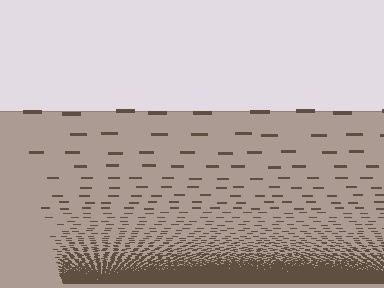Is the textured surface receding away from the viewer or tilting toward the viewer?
The surface appears to tilt toward the viewer. Texture elements get larger and sparser toward the top.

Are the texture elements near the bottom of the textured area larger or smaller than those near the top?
Smaller. The gradient is inverted — elements near the bottom are smaller and denser.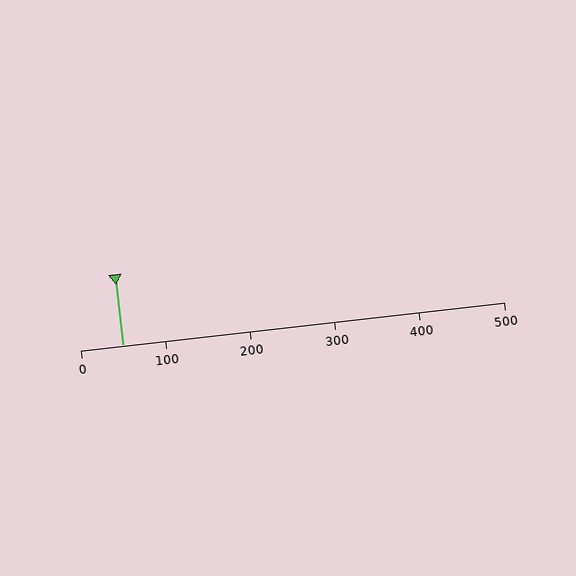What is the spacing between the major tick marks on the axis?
The major ticks are spaced 100 apart.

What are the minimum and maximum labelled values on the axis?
The axis runs from 0 to 500.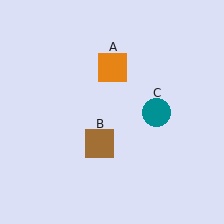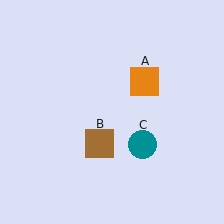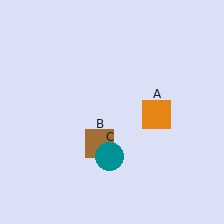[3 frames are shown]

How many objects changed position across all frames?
2 objects changed position: orange square (object A), teal circle (object C).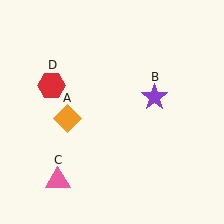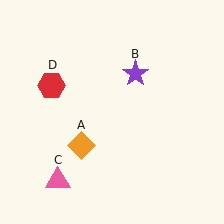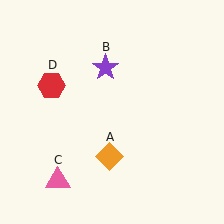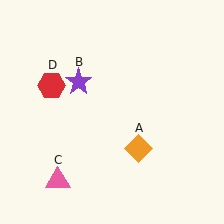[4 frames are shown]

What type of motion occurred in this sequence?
The orange diamond (object A), purple star (object B) rotated counterclockwise around the center of the scene.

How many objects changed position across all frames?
2 objects changed position: orange diamond (object A), purple star (object B).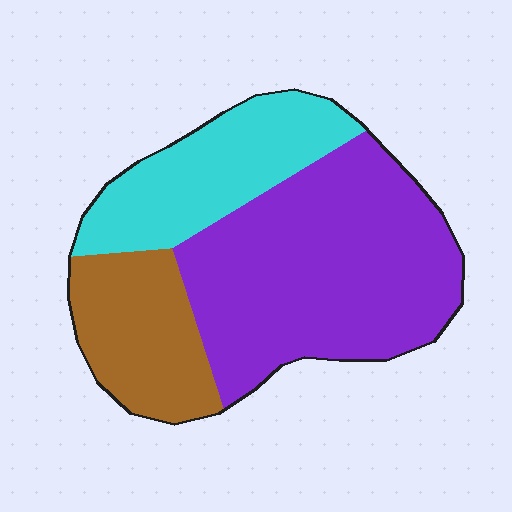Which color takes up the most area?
Purple, at roughly 55%.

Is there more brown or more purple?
Purple.